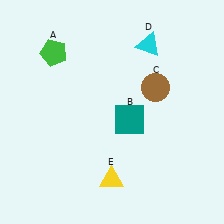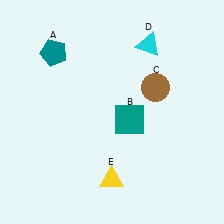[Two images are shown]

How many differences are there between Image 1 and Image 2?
There is 1 difference between the two images.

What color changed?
The pentagon (A) changed from green in Image 1 to teal in Image 2.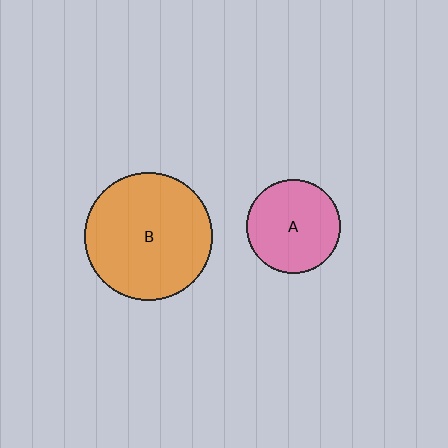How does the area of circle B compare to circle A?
Approximately 1.9 times.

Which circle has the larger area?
Circle B (orange).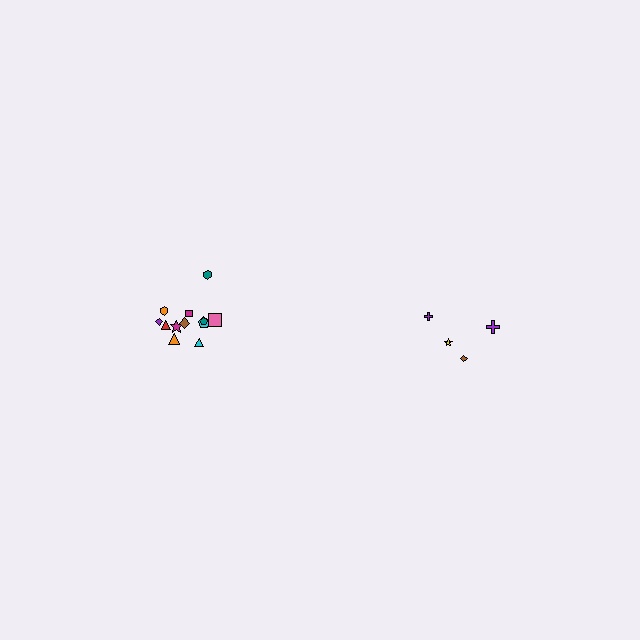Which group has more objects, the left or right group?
The left group.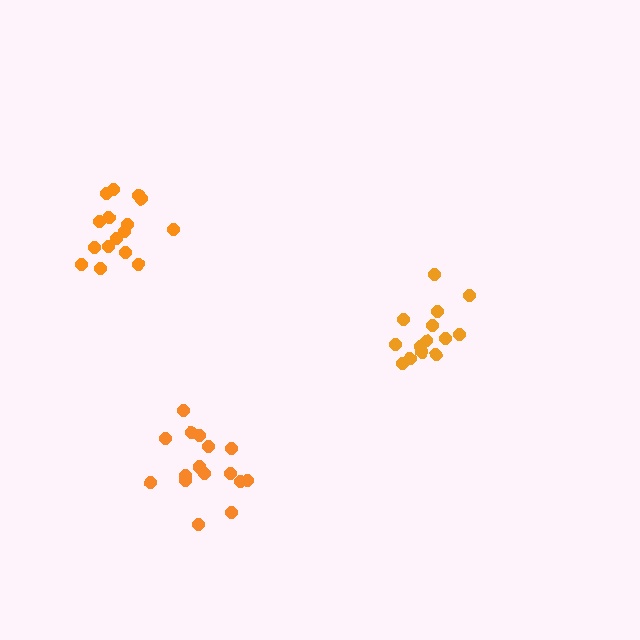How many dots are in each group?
Group 1: 14 dots, Group 2: 16 dots, Group 3: 16 dots (46 total).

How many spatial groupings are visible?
There are 3 spatial groupings.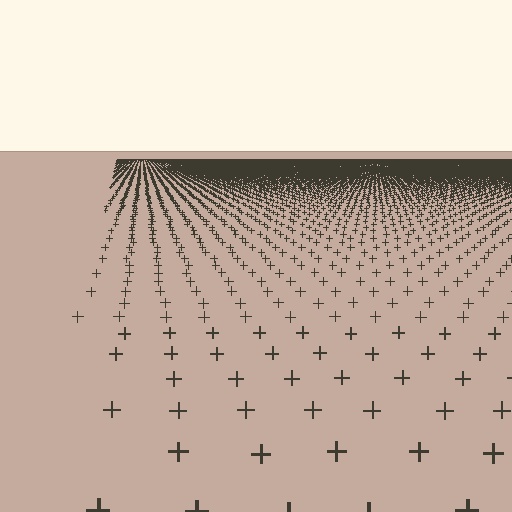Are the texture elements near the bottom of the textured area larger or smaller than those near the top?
Larger. Near the bottom, elements are closer to the viewer and appear at a bigger on-screen size.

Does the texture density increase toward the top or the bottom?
Density increases toward the top.